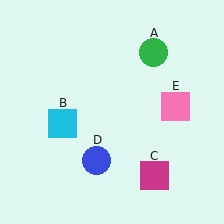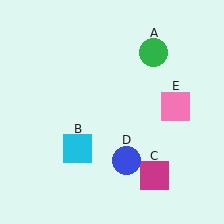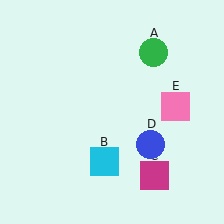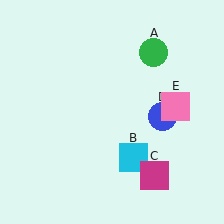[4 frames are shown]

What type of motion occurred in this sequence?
The cyan square (object B), blue circle (object D) rotated counterclockwise around the center of the scene.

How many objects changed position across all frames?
2 objects changed position: cyan square (object B), blue circle (object D).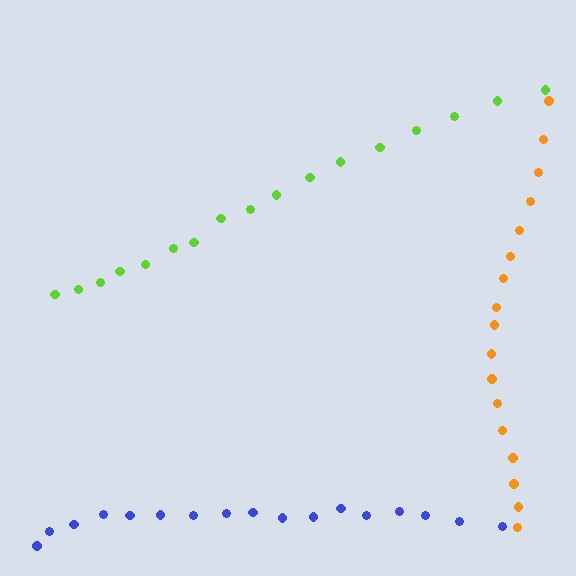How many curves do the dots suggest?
There are 3 distinct paths.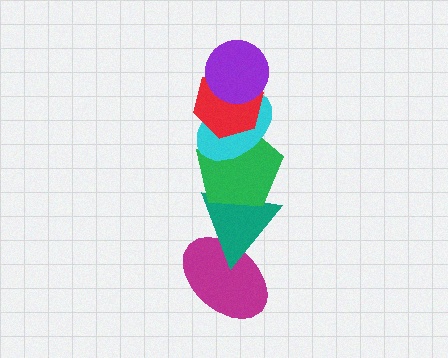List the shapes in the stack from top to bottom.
From top to bottom: the purple circle, the red hexagon, the cyan ellipse, the green pentagon, the teal triangle, the magenta ellipse.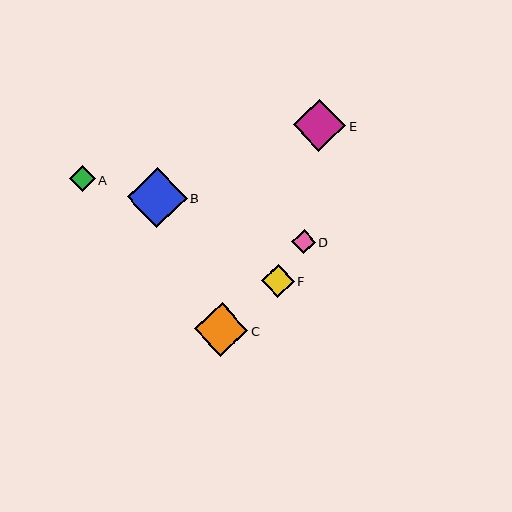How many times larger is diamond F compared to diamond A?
Diamond F is approximately 1.3 times the size of diamond A.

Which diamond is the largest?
Diamond B is the largest with a size of approximately 60 pixels.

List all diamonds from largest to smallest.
From largest to smallest: B, C, E, F, A, D.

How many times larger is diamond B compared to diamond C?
Diamond B is approximately 1.1 times the size of diamond C.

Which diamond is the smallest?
Diamond D is the smallest with a size of approximately 24 pixels.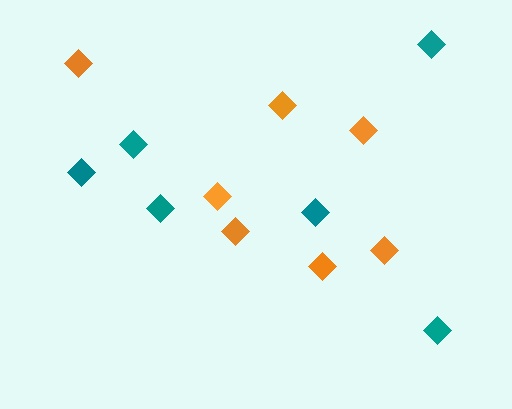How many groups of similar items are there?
There are 2 groups: one group of teal diamonds (6) and one group of orange diamonds (7).